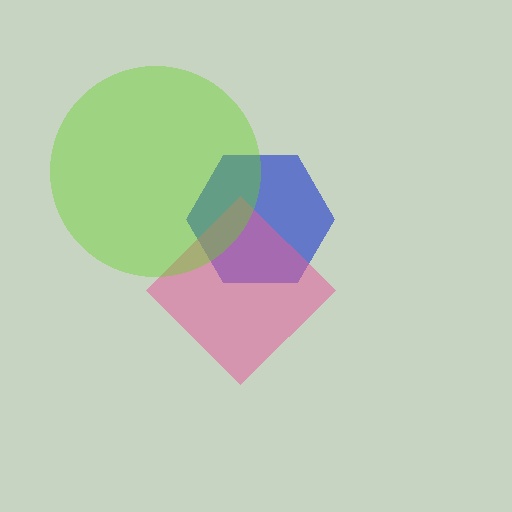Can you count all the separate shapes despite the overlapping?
Yes, there are 3 separate shapes.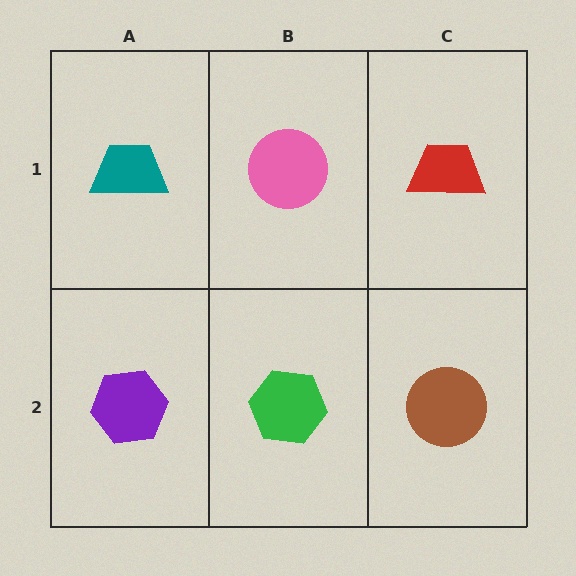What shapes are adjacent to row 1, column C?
A brown circle (row 2, column C), a pink circle (row 1, column B).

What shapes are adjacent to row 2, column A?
A teal trapezoid (row 1, column A), a green hexagon (row 2, column B).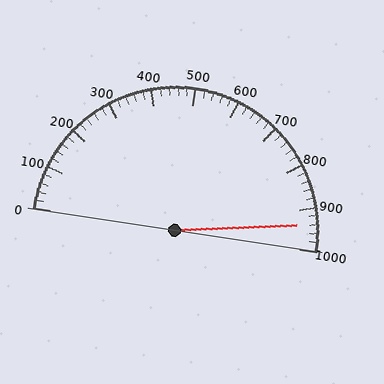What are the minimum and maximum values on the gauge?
The gauge ranges from 0 to 1000.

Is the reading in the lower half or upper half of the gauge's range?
The reading is in the upper half of the range (0 to 1000).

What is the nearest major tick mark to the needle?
The nearest major tick mark is 900.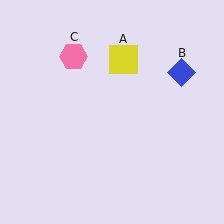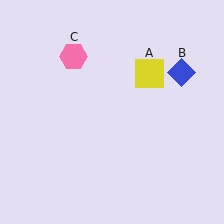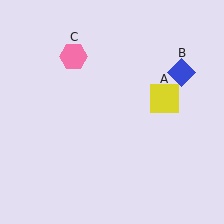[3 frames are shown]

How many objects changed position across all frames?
1 object changed position: yellow square (object A).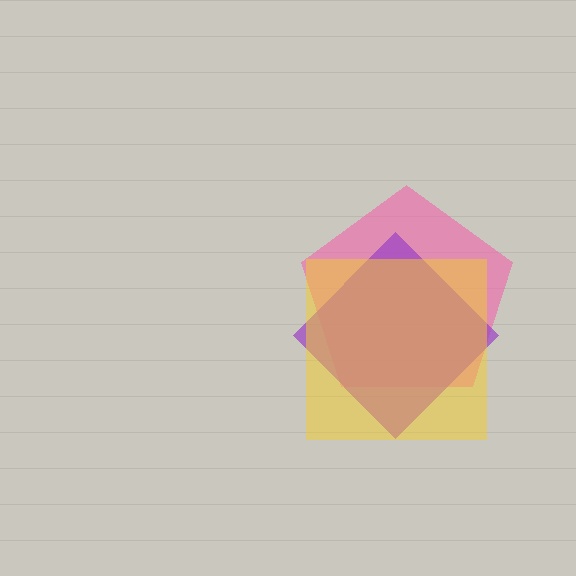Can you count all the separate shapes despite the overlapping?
Yes, there are 3 separate shapes.